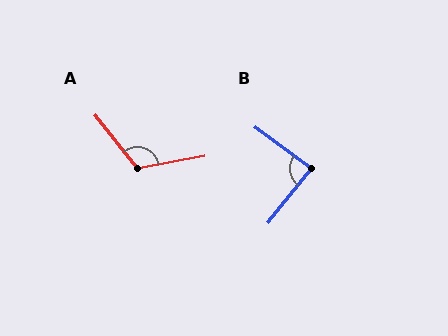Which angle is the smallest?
B, at approximately 87 degrees.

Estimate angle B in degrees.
Approximately 87 degrees.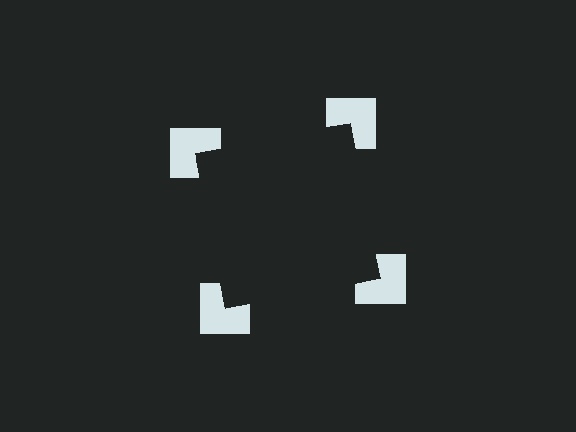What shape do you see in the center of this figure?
An illusory square — its edges are inferred from the aligned wedge cuts in the notched squares, not physically drawn.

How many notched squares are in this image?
There are 4 — one at each vertex of the illusory square.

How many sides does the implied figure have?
4 sides.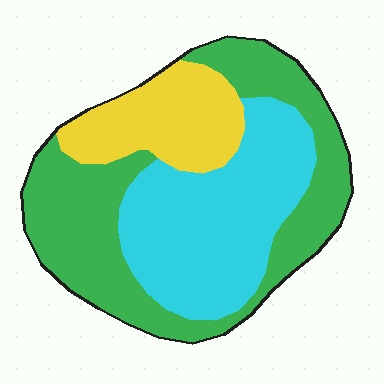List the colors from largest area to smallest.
From largest to smallest: green, cyan, yellow.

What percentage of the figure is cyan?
Cyan takes up about three eighths (3/8) of the figure.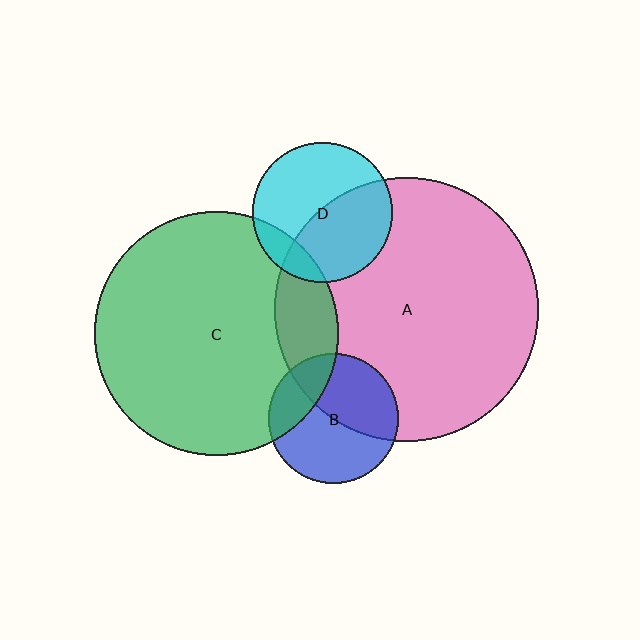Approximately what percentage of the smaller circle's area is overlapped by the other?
Approximately 25%.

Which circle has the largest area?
Circle A (pink).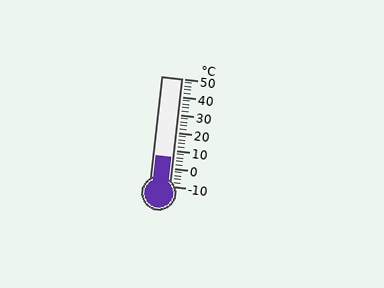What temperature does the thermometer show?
The thermometer shows approximately 6°C.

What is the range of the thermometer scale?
The thermometer scale ranges from -10°C to 50°C.